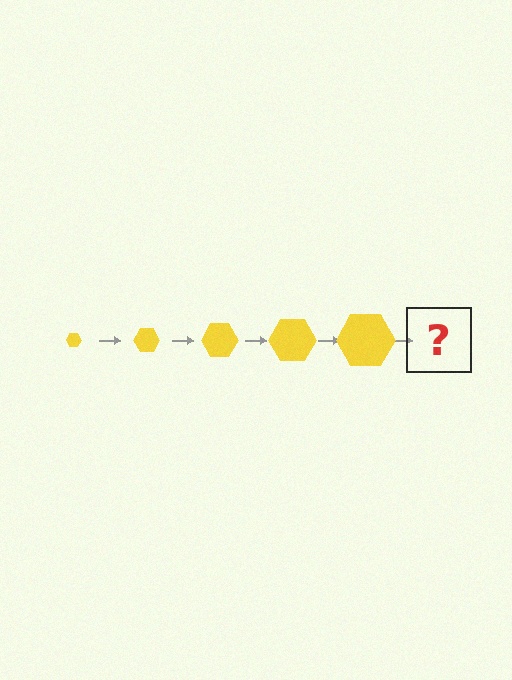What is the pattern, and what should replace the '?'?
The pattern is that the hexagon gets progressively larger each step. The '?' should be a yellow hexagon, larger than the previous one.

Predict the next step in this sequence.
The next step is a yellow hexagon, larger than the previous one.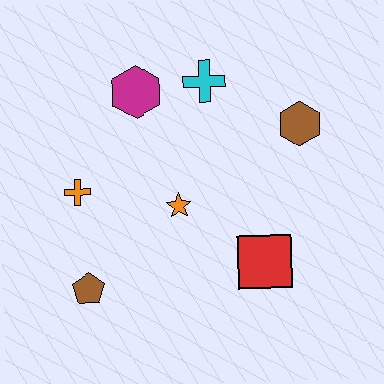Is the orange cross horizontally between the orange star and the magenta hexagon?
No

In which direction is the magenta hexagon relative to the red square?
The magenta hexagon is above the red square.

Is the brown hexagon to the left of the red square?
No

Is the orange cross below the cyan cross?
Yes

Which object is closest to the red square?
The orange star is closest to the red square.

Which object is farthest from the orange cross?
The brown hexagon is farthest from the orange cross.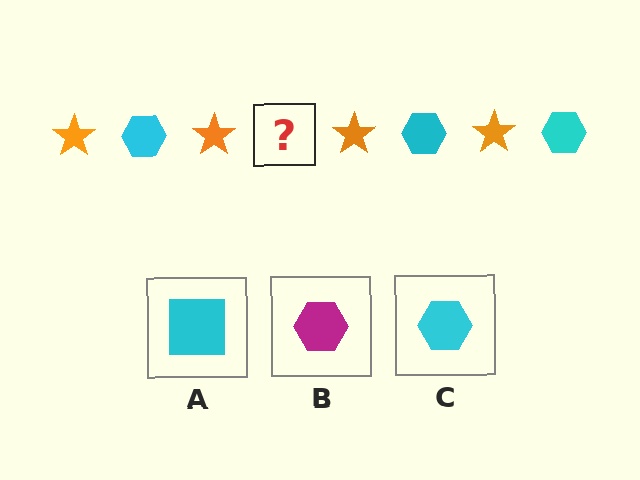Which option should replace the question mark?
Option C.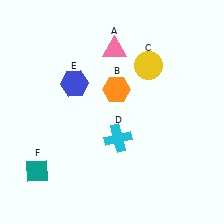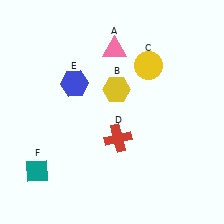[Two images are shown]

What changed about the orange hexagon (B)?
In Image 1, B is orange. In Image 2, it changed to yellow.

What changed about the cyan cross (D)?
In Image 1, D is cyan. In Image 2, it changed to red.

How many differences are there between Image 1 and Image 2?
There are 2 differences between the two images.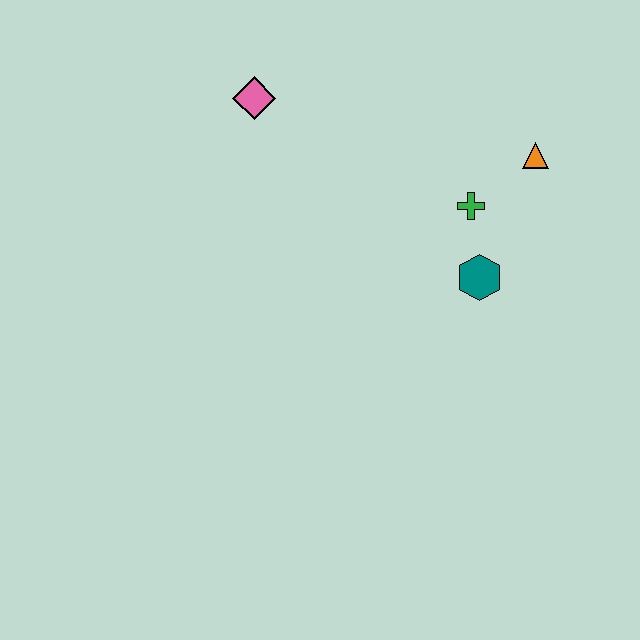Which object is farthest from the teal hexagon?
The pink diamond is farthest from the teal hexagon.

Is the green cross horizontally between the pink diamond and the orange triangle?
Yes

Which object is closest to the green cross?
The teal hexagon is closest to the green cross.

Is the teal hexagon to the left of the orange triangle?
Yes